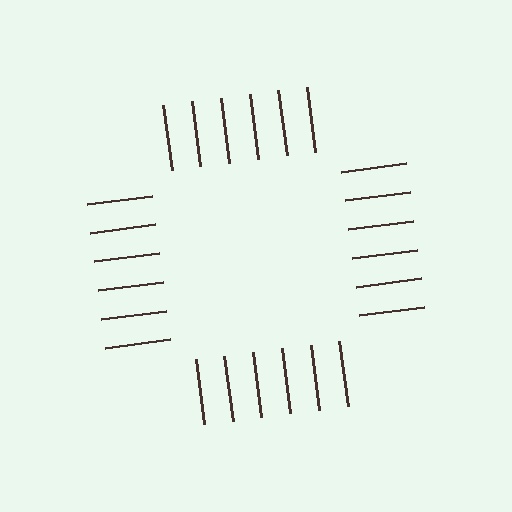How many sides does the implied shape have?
4 sides — the line-ends trace a square.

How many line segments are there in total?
24 — 6 along each of the 4 edges.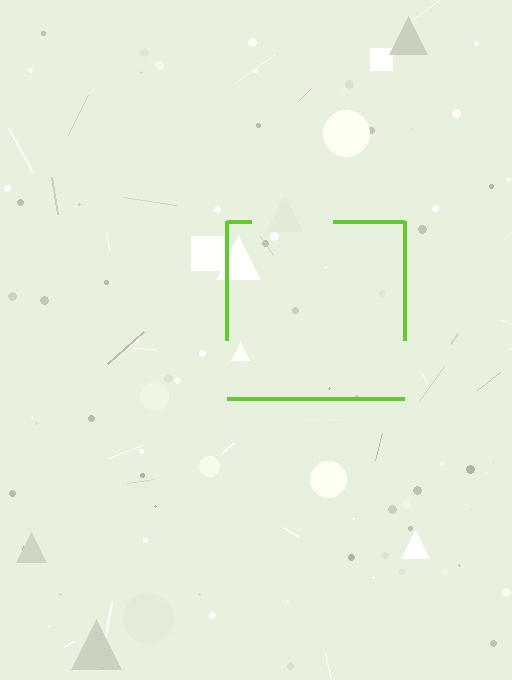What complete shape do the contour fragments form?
The contour fragments form a square.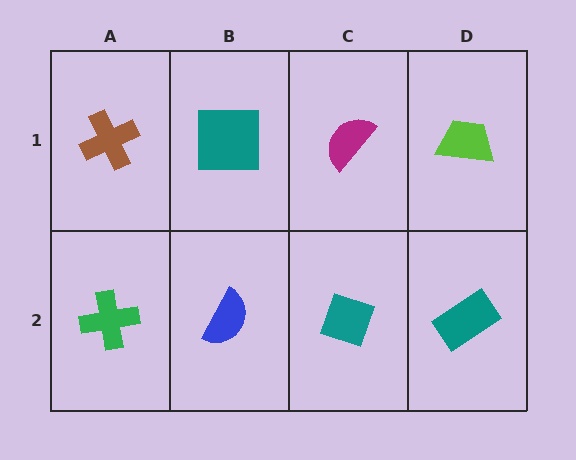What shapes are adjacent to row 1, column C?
A teal diamond (row 2, column C), a teal square (row 1, column B), a lime trapezoid (row 1, column D).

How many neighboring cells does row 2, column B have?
3.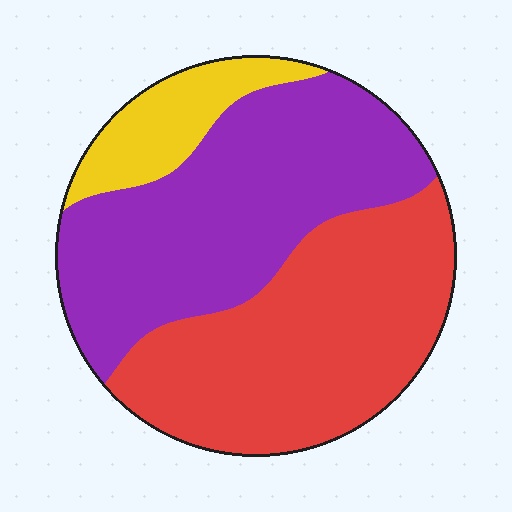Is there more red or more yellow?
Red.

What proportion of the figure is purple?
Purple covers 45% of the figure.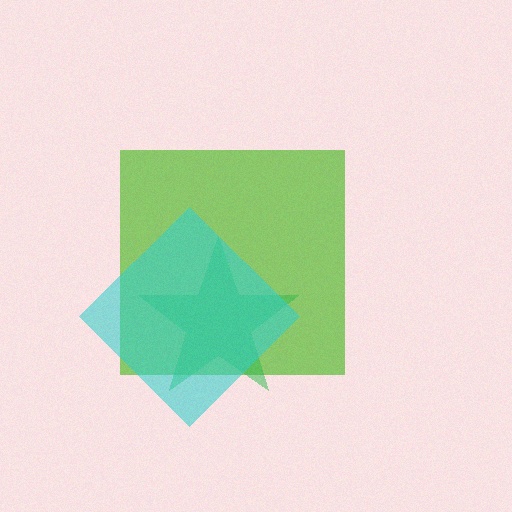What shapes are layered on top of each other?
The layered shapes are: a lime square, a green star, a cyan diamond.